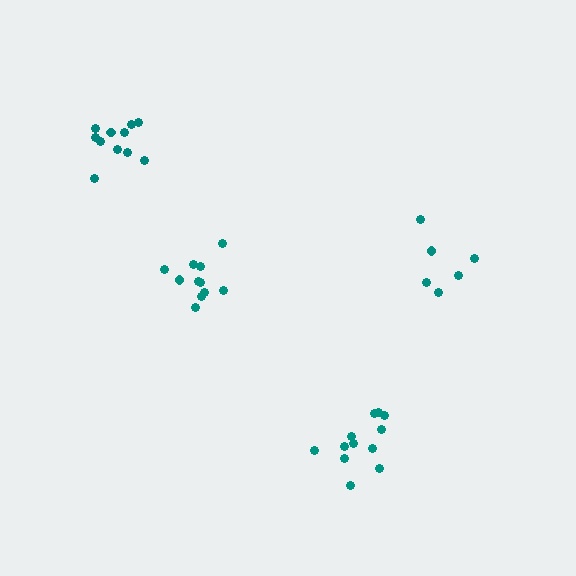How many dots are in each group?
Group 1: 12 dots, Group 2: 11 dots, Group 3: 6 dots, Group 4: 11 dots (40 total).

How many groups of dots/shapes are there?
There are 4 groups.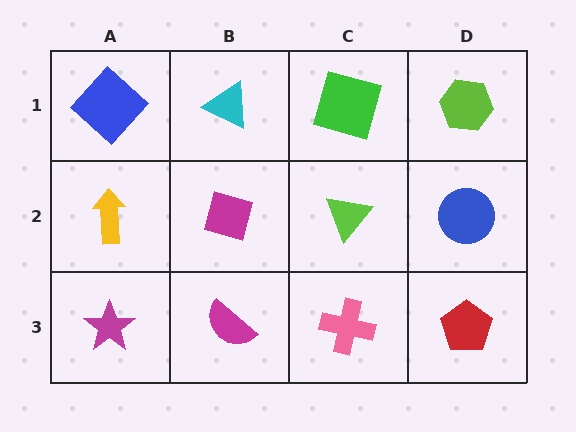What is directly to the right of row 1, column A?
A cyan triangle.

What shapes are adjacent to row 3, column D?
A blue circle (row 2, column D), a pink cross (row 3, column C).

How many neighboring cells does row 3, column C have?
3.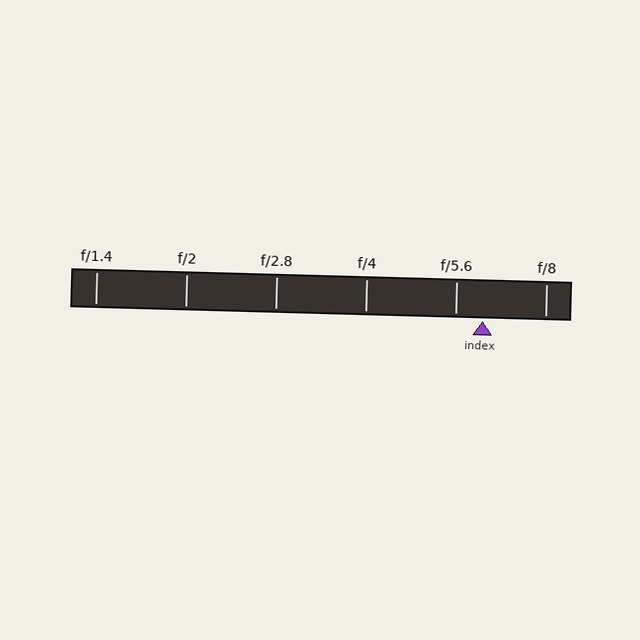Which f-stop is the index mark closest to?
The index mark is closest to f/5.6.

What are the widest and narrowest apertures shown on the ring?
The widest aperture shown is f/1.4 and the narrowest is f/8.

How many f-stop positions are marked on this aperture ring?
There are 6 f-stop positions marked.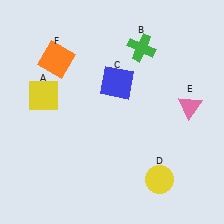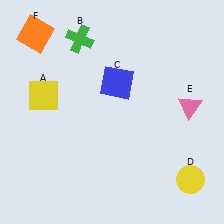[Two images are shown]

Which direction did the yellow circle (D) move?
The yellow circle (D) moved right.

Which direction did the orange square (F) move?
The orange square (F) moved up.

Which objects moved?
The objects that moved are: the green cross (B), the yellow circle (D), the orange square (F).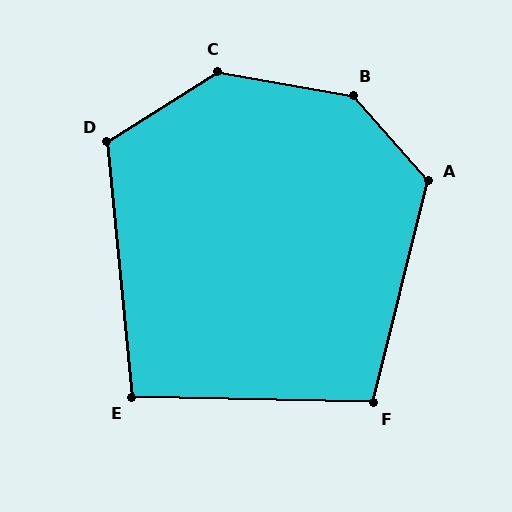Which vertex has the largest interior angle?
B, at approximately 141 degrees.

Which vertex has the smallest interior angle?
E, at approximately 97 degrees.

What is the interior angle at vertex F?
Approximately 103 degrees (obtuse).